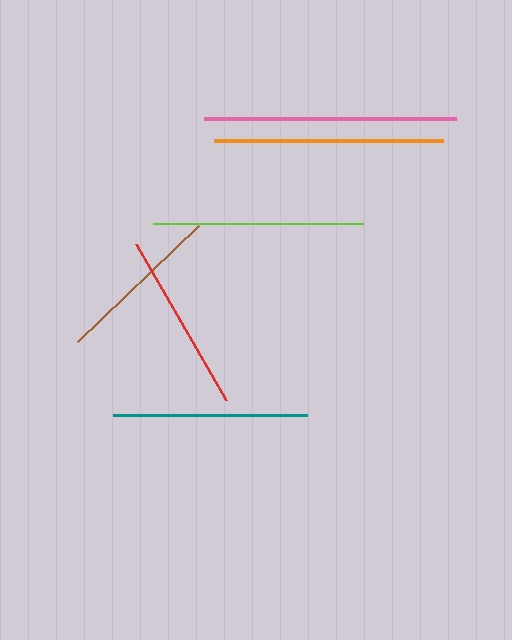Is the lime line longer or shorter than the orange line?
The orange line is longer than the lime line.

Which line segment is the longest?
The pink line is the longest at approximately 251 pixels.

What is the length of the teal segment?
The teal segment is approximately 194 pixels long.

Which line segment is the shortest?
The brown line is the shortest at approximately 168 pixels.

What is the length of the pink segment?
The pink segment is approximately 251 pixels long.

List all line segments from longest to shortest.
From longest to shortest: pink, orange, lime, teal, red, brown.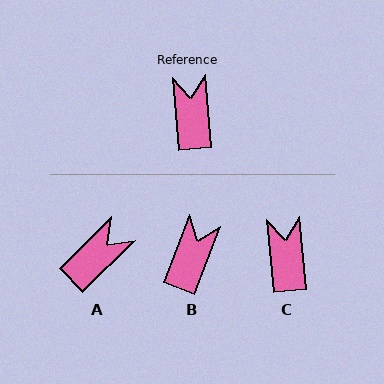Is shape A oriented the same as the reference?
No, it is off by about 50 degrees.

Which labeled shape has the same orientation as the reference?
C.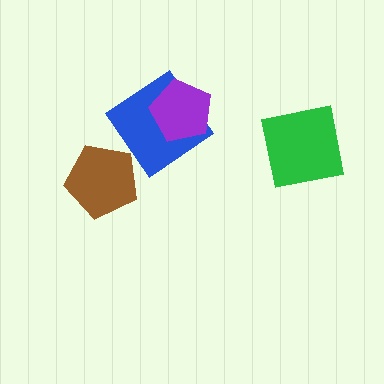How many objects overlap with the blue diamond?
1 object overlaps with the blue diamond.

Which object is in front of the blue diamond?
The purple pentagon is in front of the blue diamond.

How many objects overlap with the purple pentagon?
1 object overlaps with the purple pentagon.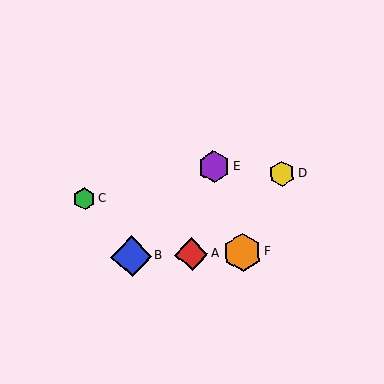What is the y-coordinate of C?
Object C is at y≈199.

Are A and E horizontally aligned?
No, A is at y≈254 and E is at y≈167.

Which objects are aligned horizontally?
Objects A, B, F are aligned horizontally.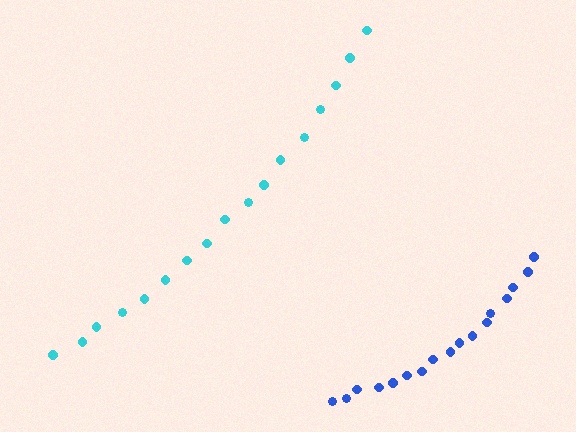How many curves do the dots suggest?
There are 2 distinct paths.